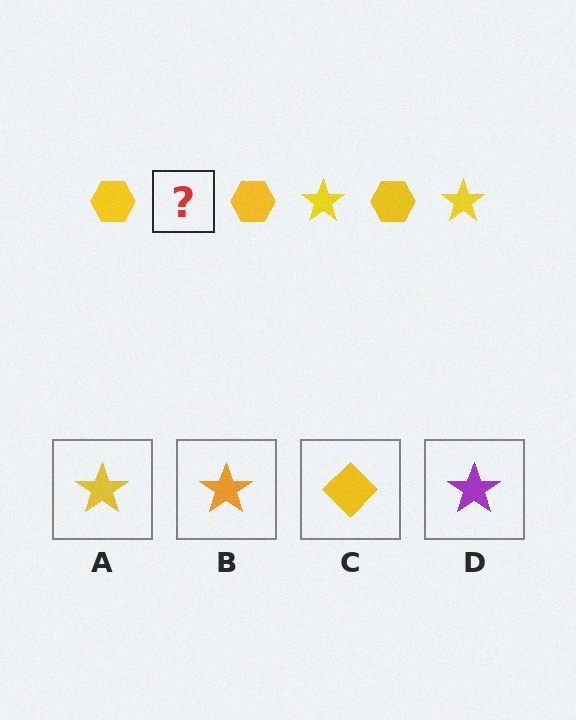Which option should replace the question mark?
Option A.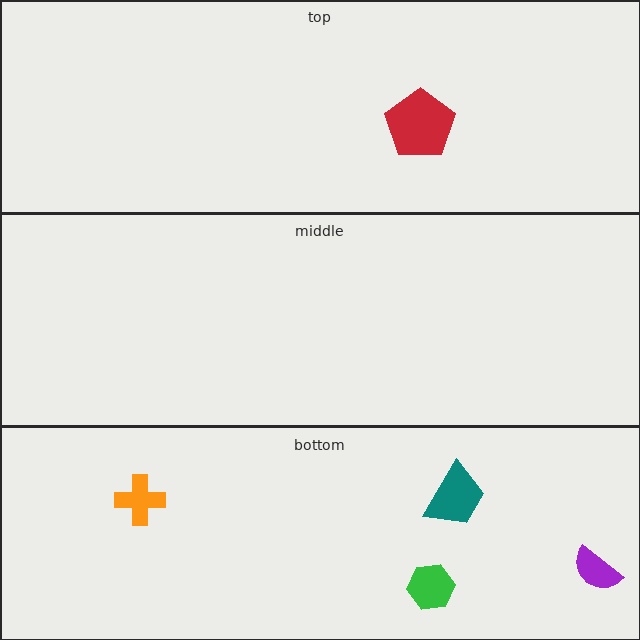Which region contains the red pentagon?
The top region.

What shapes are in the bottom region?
The green hexagon, the purple semicircle, the orange cross, the teal trapezoid.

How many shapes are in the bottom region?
4.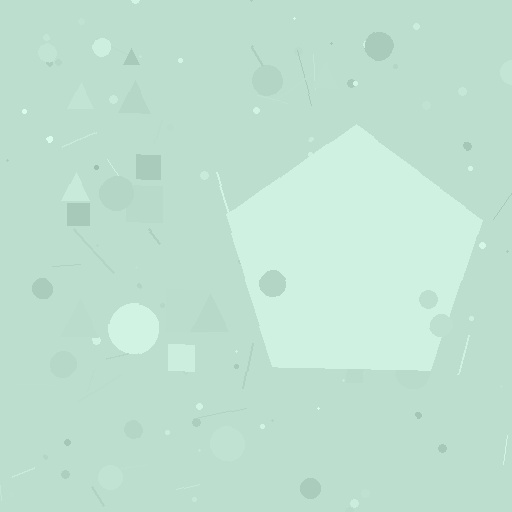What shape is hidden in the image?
A pentagon is hidden in the image.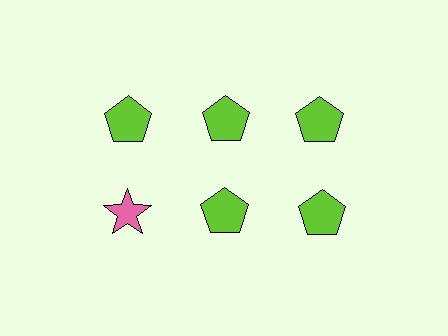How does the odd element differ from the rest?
It differs in both color (pink instead of lime) and shape (star instead of pentagon).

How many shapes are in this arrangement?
There are 6 shapes arranged in a grid pattern.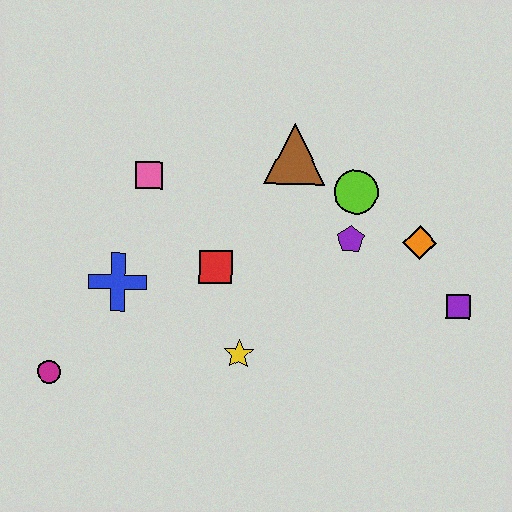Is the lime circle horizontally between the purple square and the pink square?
Yes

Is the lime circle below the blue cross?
No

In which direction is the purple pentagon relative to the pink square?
The purple pentagon is to the right of the pink square.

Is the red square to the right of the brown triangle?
No